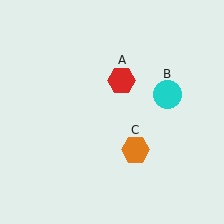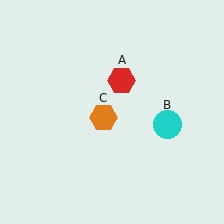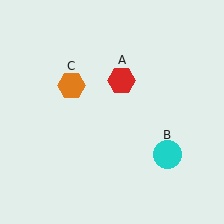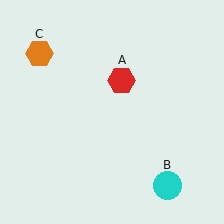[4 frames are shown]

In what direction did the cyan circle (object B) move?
The cyan circle (object B) moved down.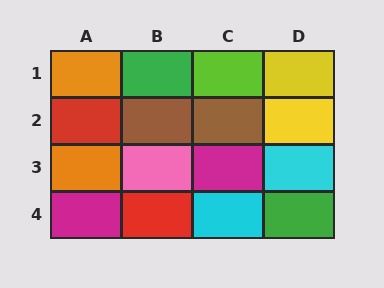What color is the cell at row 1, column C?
Lime.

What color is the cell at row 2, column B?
Brown.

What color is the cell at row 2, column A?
Red.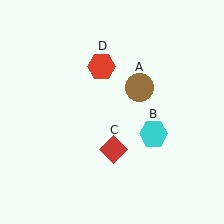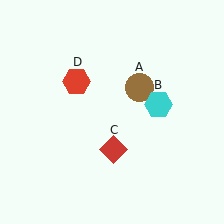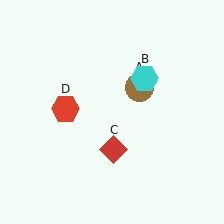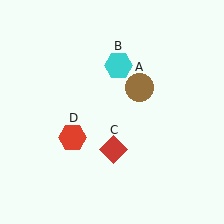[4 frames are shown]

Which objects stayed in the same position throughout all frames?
Brown circle (object A) and red diamond (object C) remained stationary.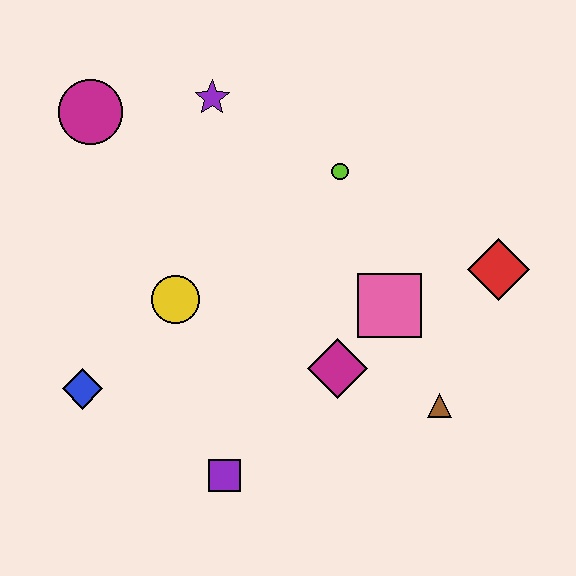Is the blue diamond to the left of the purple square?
Yes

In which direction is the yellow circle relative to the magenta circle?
The yellow circle is below the magenta circle.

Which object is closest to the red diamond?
The pink square is closest to the red diamond.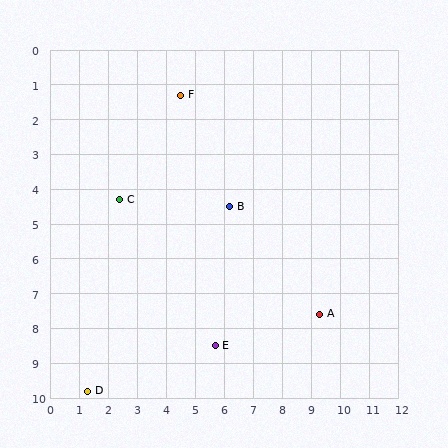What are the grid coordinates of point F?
Point F is at approximately (4.5, 1.3).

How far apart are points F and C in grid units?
Points F and C are about 3.7 grid units apart.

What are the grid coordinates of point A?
Point A is at approximately (9.3, 7.6).